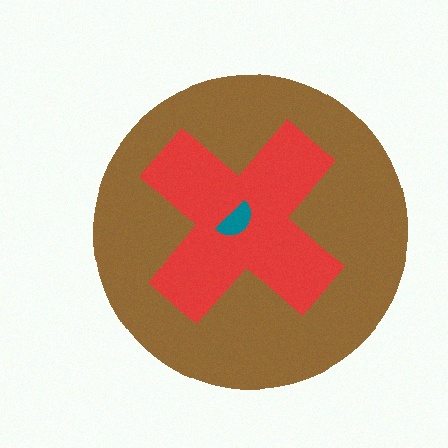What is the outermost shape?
The brown circle.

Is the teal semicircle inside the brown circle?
Yes.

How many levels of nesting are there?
3.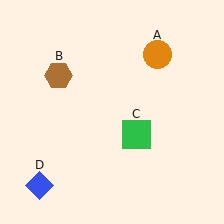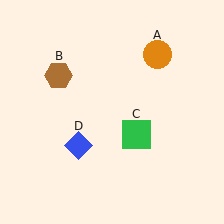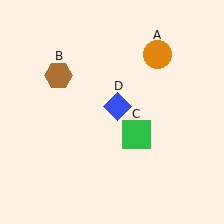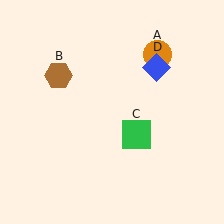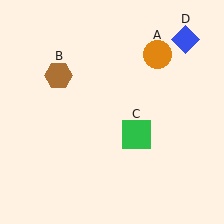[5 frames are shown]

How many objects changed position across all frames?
1 object changed position: blue diamond (object D).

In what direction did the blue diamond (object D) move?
The blue diamond (object D) moved up and to the right.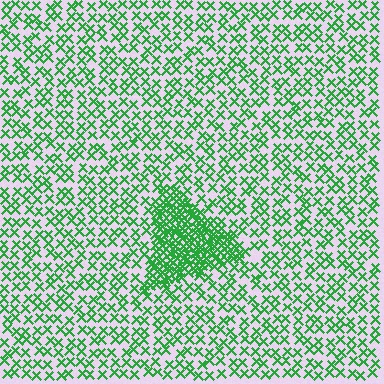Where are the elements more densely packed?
The elements are more densely packed inside the triangle boundary.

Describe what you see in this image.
The image contains small green elements arranged at two different densities. A triangle-shaped region is visible where the elements are more densely packed than the surrounding area.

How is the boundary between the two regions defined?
The boundary is defined by a change in element density (approximately 2.9x ratio). All elements are the same color, size, and shape.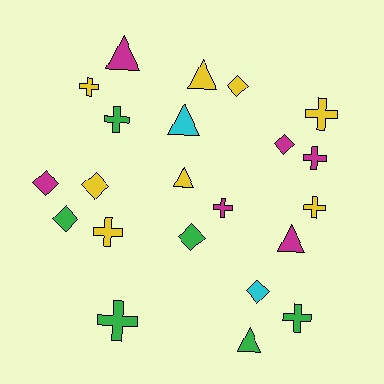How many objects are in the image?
There are 22 objects.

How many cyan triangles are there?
There is 1 cyan triangle.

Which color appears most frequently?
Yellow, with 8 objects.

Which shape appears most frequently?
Cross, with 9 objects.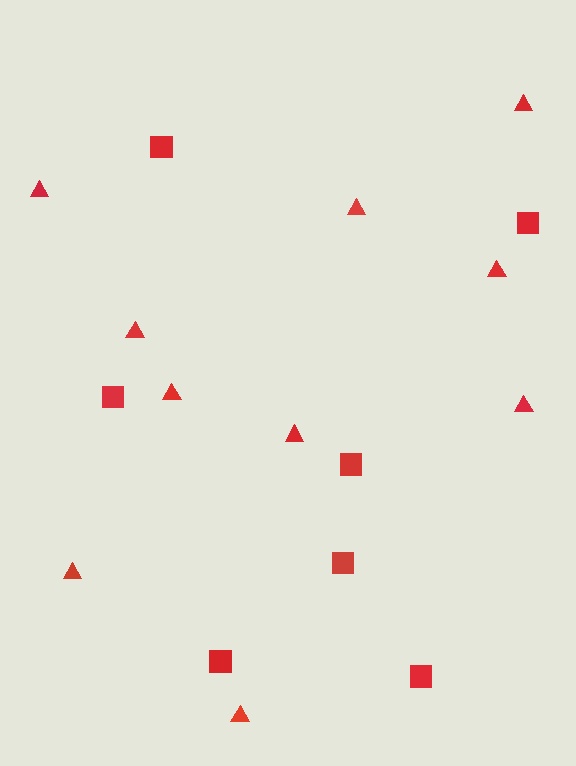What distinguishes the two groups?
There are 2 groups: one group of triangles (10) and one group of squares (7).